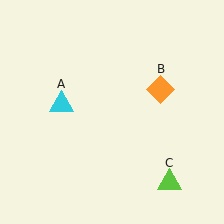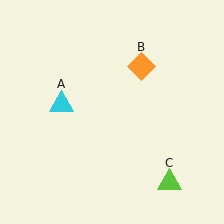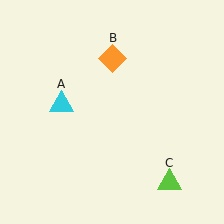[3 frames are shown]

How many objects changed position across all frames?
1 object changed position: orange diamond (object B).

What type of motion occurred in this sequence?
The orange diamond (object B) rotated counterclockwise around the center of the scene.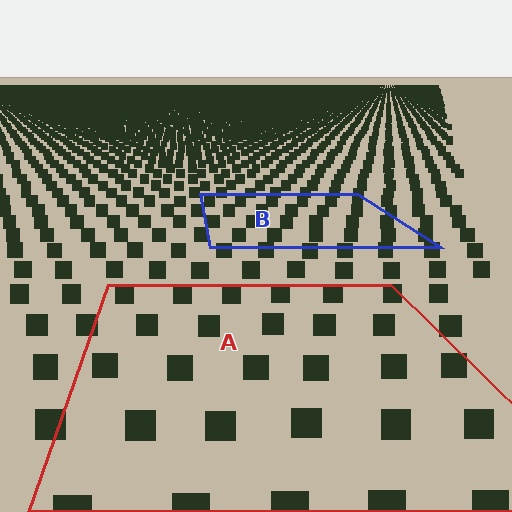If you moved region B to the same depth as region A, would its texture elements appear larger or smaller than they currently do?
They would appear larger. At a closer depth, the same texture elements are projected at a bigger on-screen size.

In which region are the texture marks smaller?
The texture marks are smaller in region B, because it is farther away.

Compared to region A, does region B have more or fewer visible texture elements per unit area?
Region B has more texture elements per unit area — they are packed more densely because it is farther away.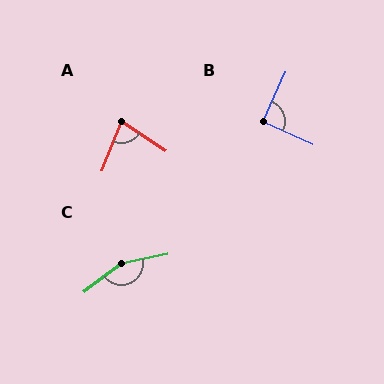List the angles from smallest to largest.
A (77°), B (91°), C (154°).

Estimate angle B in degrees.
Approximately 91 degrees.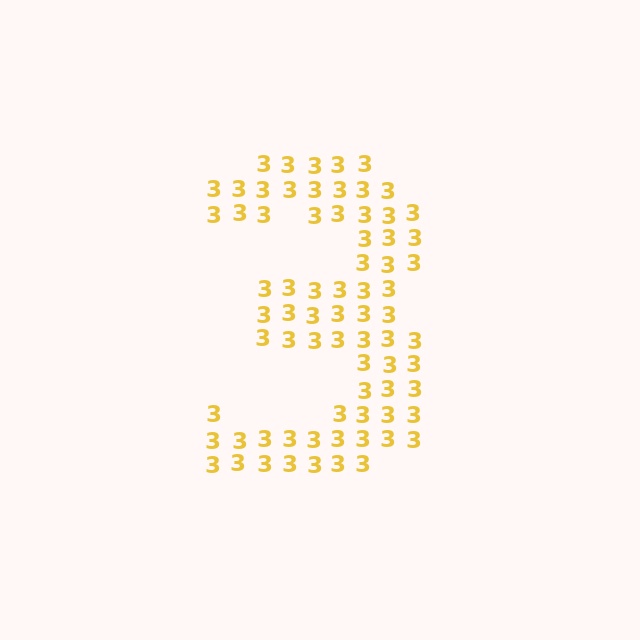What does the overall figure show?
The overall figure shows the digit 3.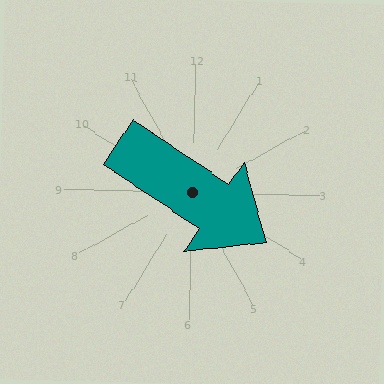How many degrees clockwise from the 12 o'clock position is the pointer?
Approximately 123 degrees.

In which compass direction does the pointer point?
Southeast.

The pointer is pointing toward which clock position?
Roughly 4 o'clock.